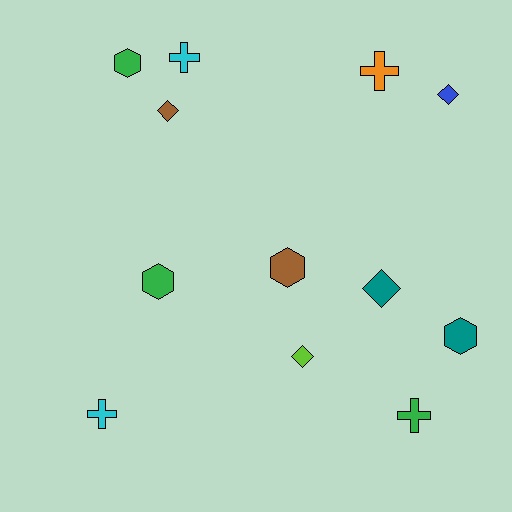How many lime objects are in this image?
There is 1 lime object.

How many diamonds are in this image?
There are 4 diamonds.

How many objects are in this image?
There are 12 objects.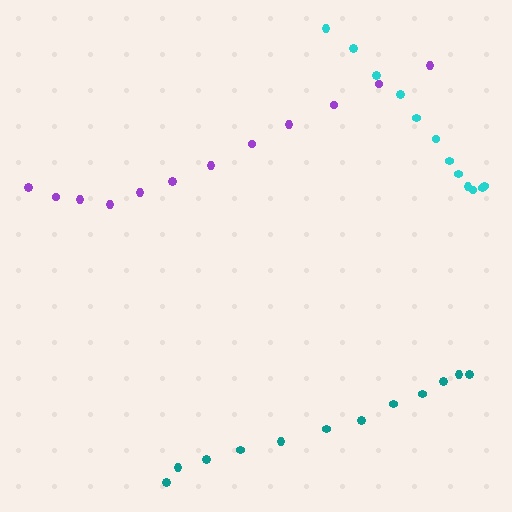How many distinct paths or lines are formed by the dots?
There are 3 distinct paths.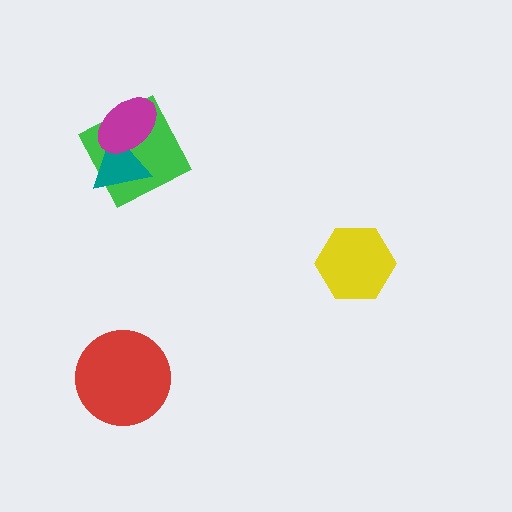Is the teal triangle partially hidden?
Yes, it is partially covered by another shape.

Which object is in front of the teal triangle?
The magenta ellipse is in front of the teal triangle.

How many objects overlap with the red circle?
0 objects overlap with the red circle.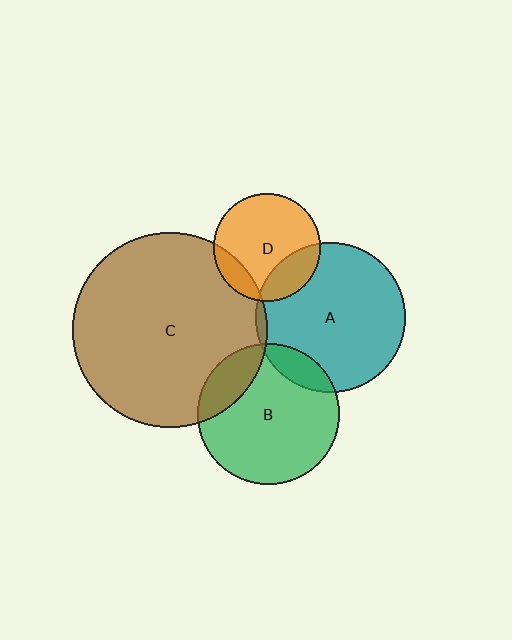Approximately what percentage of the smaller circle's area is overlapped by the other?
Approximately 25%.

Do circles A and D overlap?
Yes.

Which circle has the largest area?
Circle C (brown).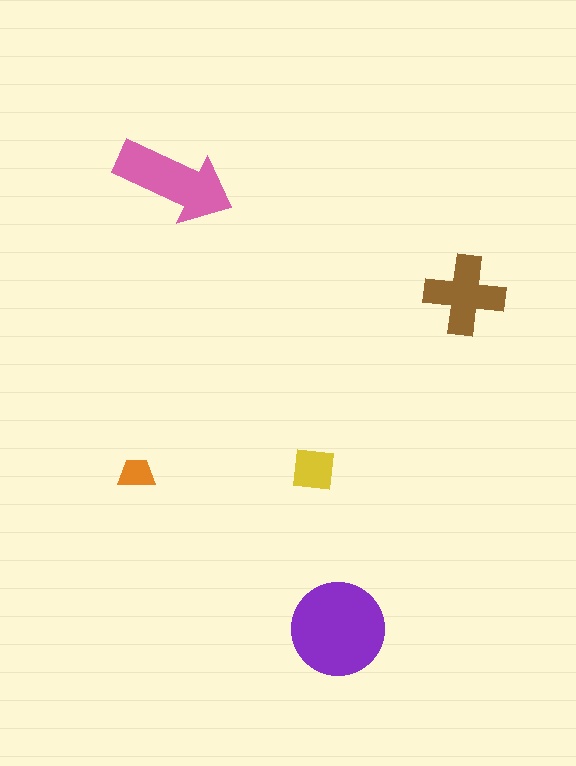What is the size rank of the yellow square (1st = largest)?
4th.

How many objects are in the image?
There are 5 objects in the image.